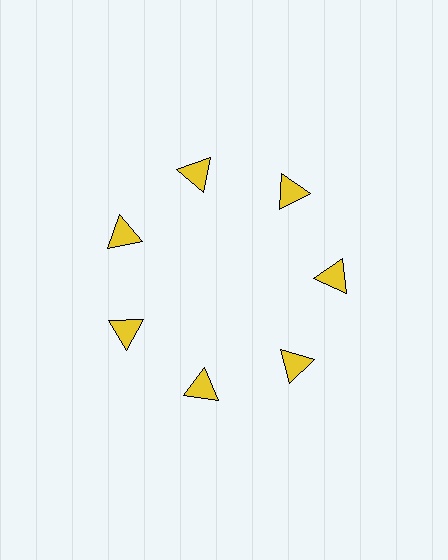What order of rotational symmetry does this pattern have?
This pattern has 7-fold rotational symmetry.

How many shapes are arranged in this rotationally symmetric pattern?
There are 7 shapes, arranged in 7 groups of 1.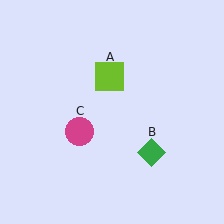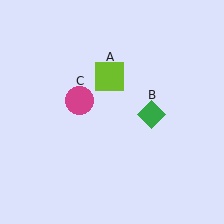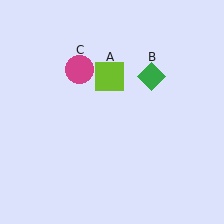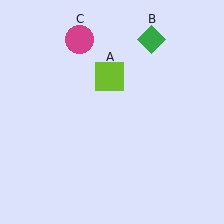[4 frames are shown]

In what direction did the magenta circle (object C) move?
The magenta circle (object C) moved up.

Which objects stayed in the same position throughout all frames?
Lime square (object A) remained stationary.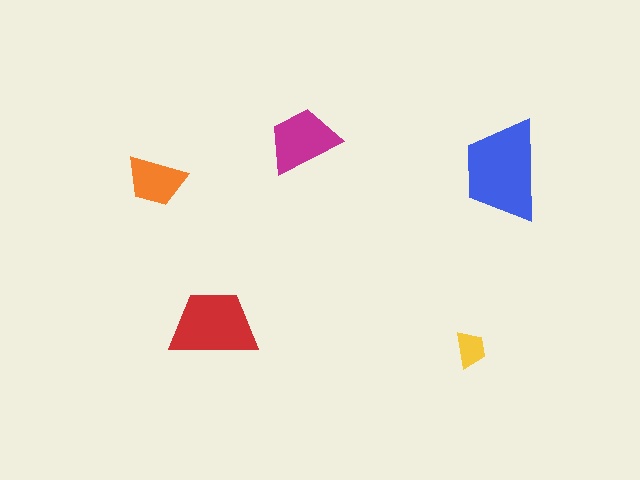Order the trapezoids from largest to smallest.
the blue one, the red one, the magenta one, the orange one, the yellow one.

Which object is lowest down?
The yellow trapezoid is bottommost.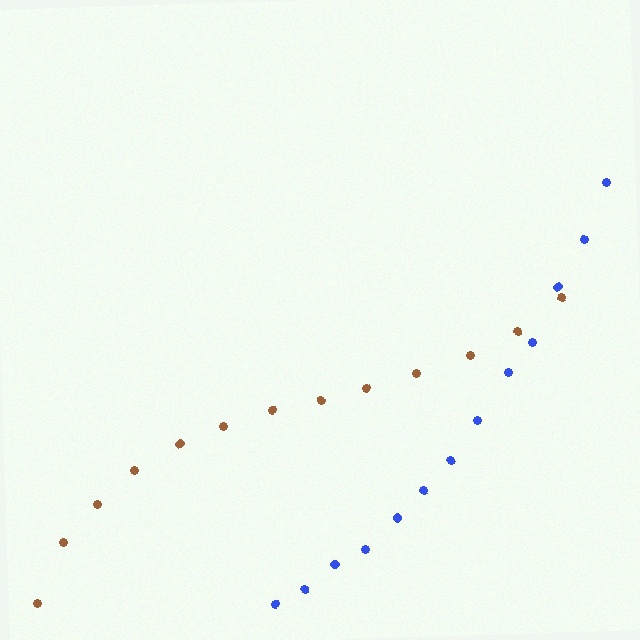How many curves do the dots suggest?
There are 2 distinct paths.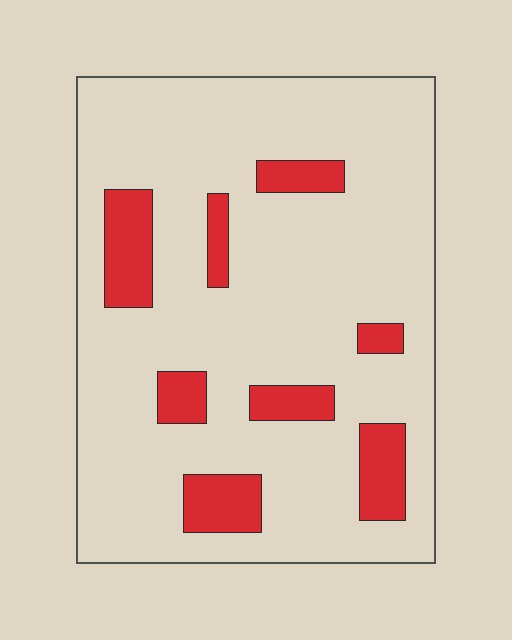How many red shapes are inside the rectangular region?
8.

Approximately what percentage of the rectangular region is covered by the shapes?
Approximately 15%.